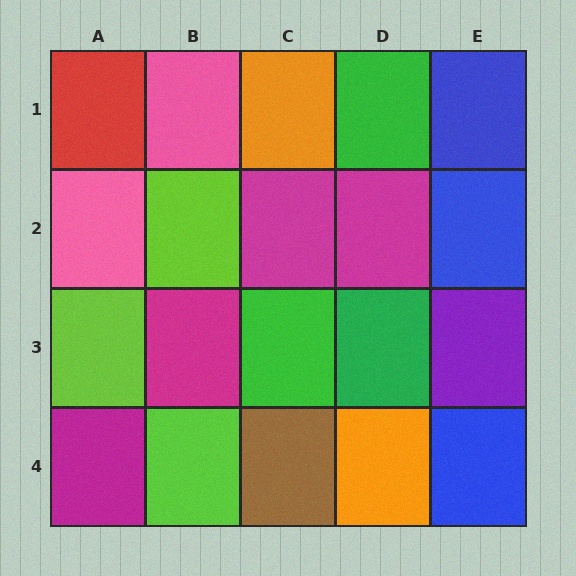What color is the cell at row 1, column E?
Blue.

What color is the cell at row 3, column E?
Purple.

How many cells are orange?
2 cells are orange.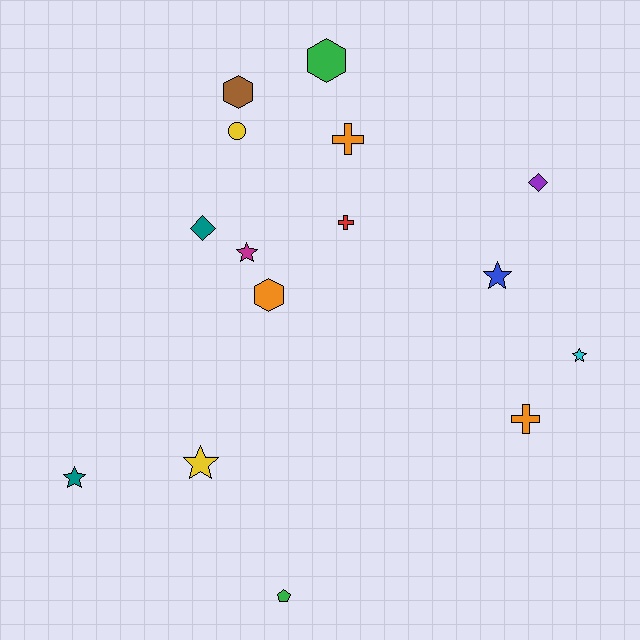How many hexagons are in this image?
There are 3 hexagons.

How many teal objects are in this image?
There are 2 teal objects.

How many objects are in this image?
There are 15 objects.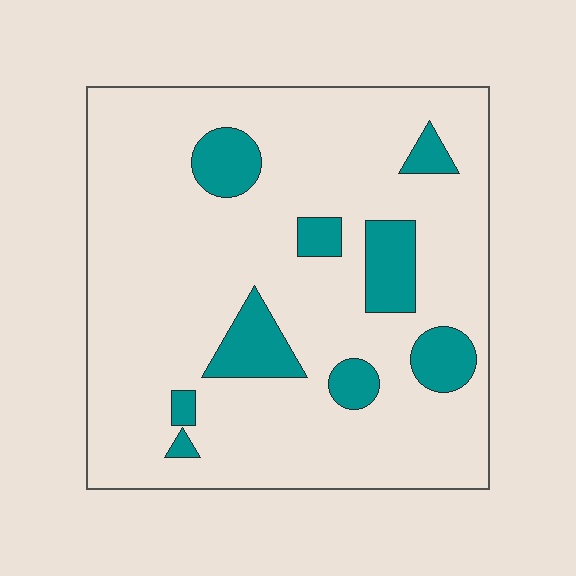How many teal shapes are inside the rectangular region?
9.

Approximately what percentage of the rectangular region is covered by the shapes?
Approximately 15%.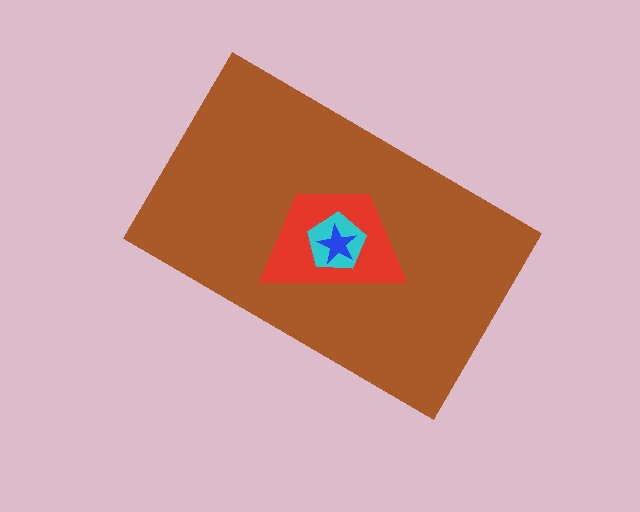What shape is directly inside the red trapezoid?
The cyan pentagon.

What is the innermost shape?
The blue star.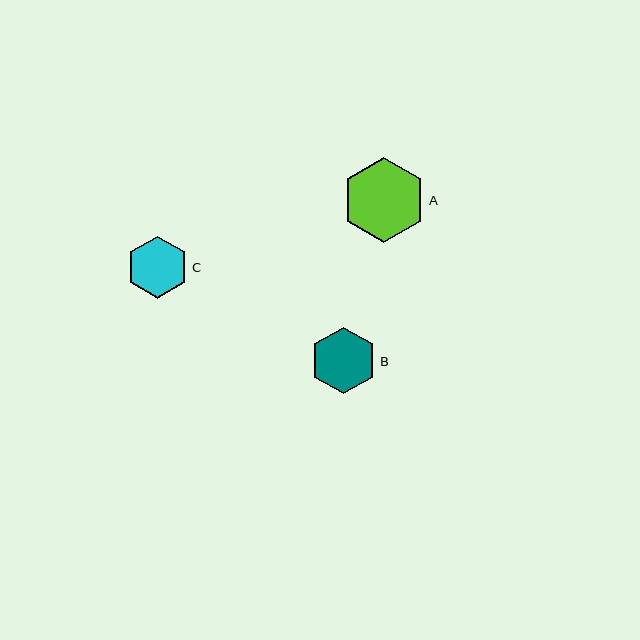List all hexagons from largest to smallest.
From largest to smallest: A, B, C.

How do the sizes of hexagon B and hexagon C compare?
Hexagon B and hexagon C are approximately the same size.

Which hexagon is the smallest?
Hexagon C is the smallest with a size of approximately 62 pixels.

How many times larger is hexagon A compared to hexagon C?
Hexagon A is approximately 1.4 times the size of hexagon C.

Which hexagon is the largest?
Hexagon A is the largest with a size of approximately 85 pixels.